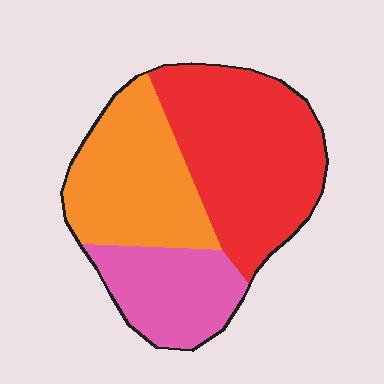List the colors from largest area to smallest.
From largest to smallest: red, orange, pink.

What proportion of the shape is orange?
Orange covers 33% of the shape.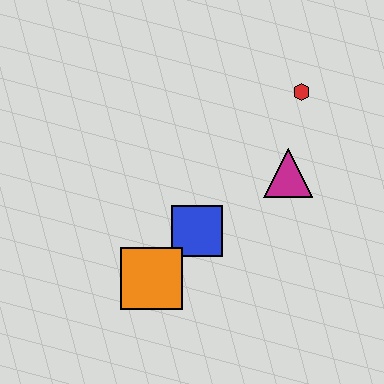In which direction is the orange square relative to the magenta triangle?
The orange square is to the left of the magenta triangle.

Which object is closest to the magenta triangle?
The red hexagon is closest to the magenta triangle.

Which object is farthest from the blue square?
The red hexagon is farthest from the blue square.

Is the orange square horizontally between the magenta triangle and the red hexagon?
No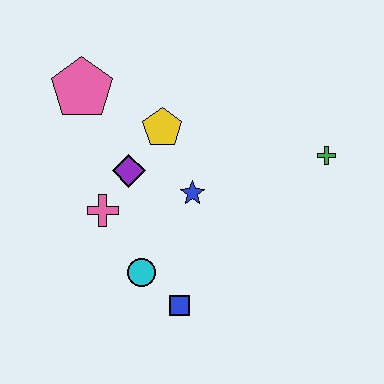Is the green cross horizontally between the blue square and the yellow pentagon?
No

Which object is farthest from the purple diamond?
The green cross is farthest from the purple diamond.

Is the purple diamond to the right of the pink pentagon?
Yes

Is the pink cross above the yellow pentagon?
No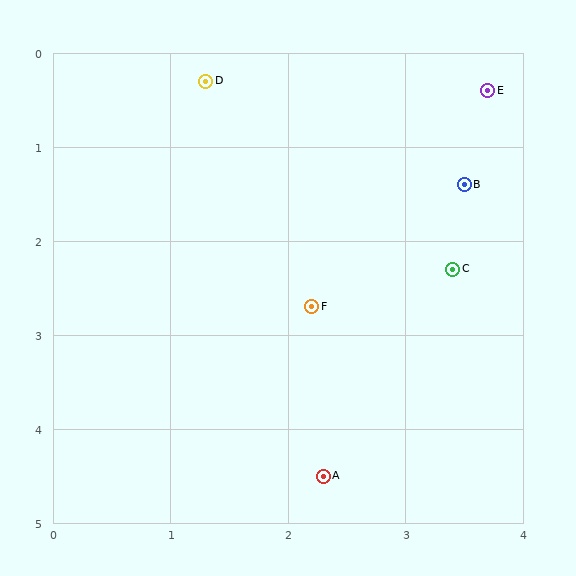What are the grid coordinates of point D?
Point D is at approximately (1.3, 0.3).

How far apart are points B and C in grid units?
Points B and C are about 0.9 grid units apart.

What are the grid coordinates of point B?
Point B is at approximately (3.5, 1.4).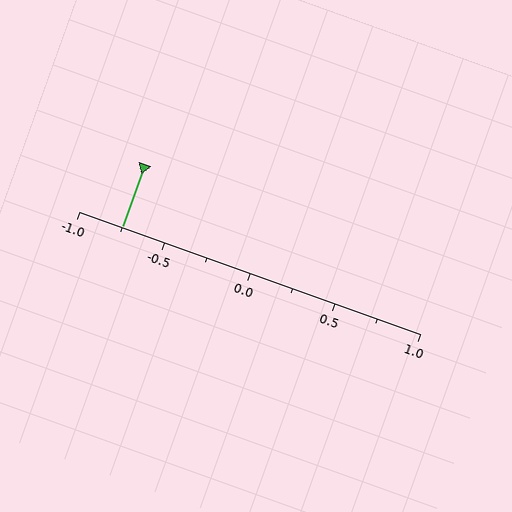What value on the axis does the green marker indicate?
The marker indicates approximately -0.75.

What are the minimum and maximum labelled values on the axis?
The axis runs from -1.0 to 1.0.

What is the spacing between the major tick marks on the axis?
The major ticks are spaced 0.5 apart.